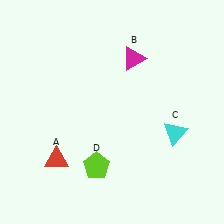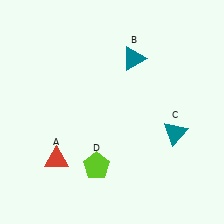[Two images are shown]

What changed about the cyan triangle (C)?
In Image 1, C is cyan. In Image 2, it changed to teal.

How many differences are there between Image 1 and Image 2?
There are 2 differences between the two images.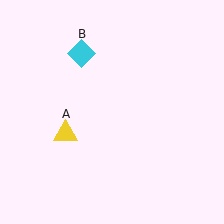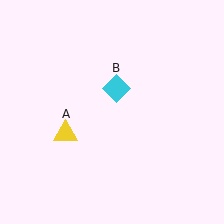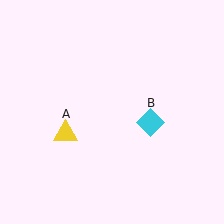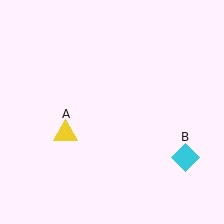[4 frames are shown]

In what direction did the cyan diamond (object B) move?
The cyan diamond (object B) moved down and to the right.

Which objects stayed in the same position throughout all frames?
Yellow triangle (object A) remained stationary.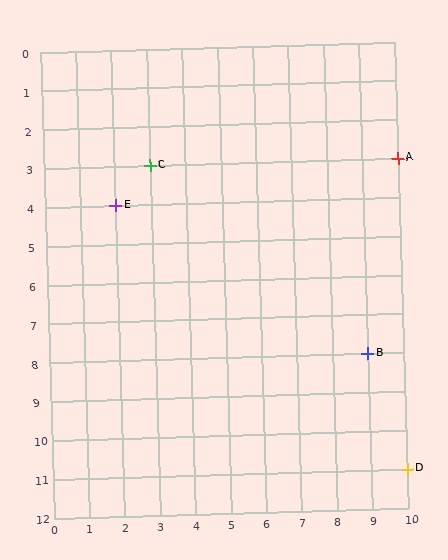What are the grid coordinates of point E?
Point E is at grid coordinates (2, 4).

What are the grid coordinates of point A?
Point A is at grid coordinates (10, 3).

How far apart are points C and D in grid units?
Points C and D are 7 columns and 8 rows apart (about 10.6 grid units diagonally).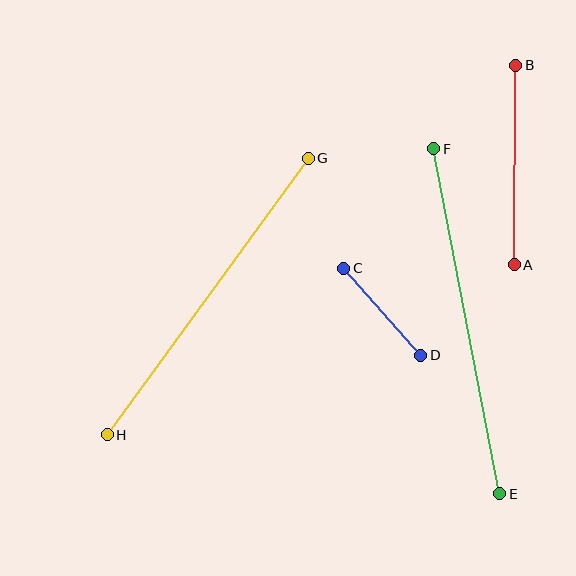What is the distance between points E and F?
The distance is approximately 351 pixels.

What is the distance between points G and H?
The distance is approximately 342 pixels.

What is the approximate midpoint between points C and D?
The midpoint is at approximately (382, 312) pixels.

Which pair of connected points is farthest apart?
Points E and F are farthest apart.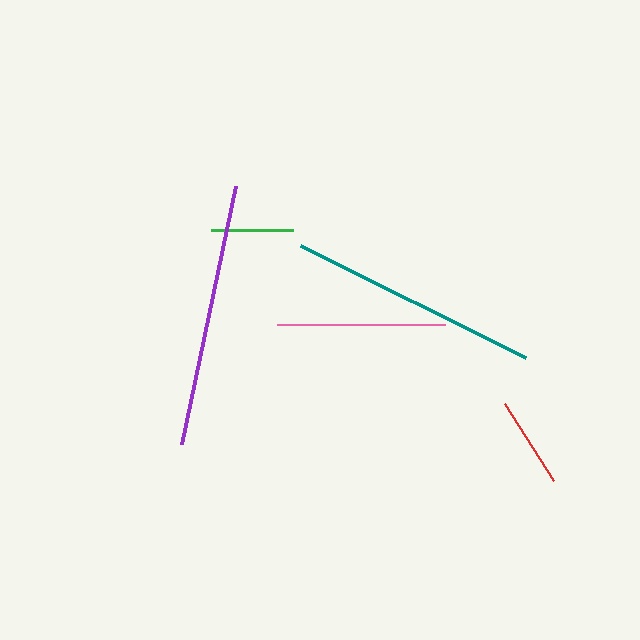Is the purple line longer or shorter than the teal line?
The purple line is longer than the teal line.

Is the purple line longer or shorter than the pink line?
The purple line is longer than the pink line.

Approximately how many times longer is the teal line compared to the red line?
The teal line is approximately 2.8 times the length of the red line.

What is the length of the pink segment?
The pink segment is approximately 168 pixels long.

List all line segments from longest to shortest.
From longest to shortest: purple, teal, pink, red, green.